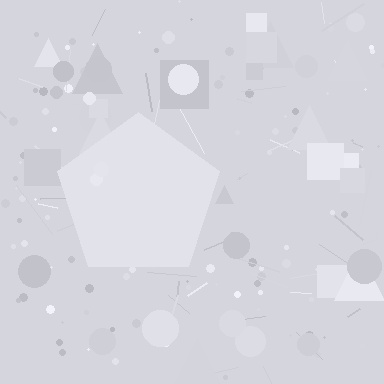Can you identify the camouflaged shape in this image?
The camouflaged shape is a pentagon.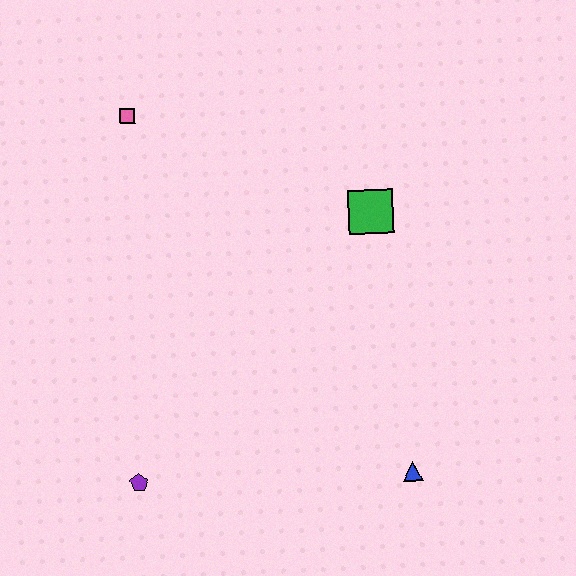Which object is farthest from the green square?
The purple pentagon is farthest from the green square.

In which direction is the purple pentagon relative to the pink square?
The purple pentagon is below the pink square.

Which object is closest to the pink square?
The green square is closest to the pink square.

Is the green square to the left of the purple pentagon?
No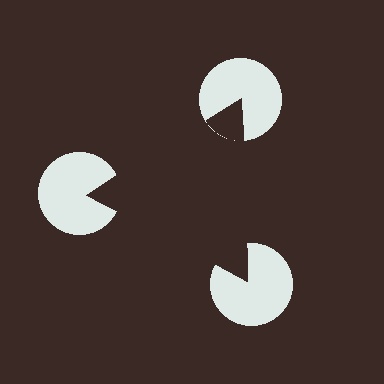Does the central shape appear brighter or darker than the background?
It typically appears slightly darker than the background, even though no actual brightness change is drawn.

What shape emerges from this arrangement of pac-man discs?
An illusory triangle — its edges are inferred from the aligned wedge cuts in the pac-man discs, not physically drawn.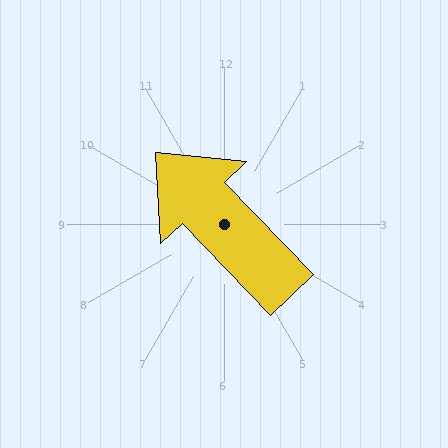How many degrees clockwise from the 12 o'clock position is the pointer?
Approximately 316 degrees.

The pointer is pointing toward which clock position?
Roughly 11 o'clock.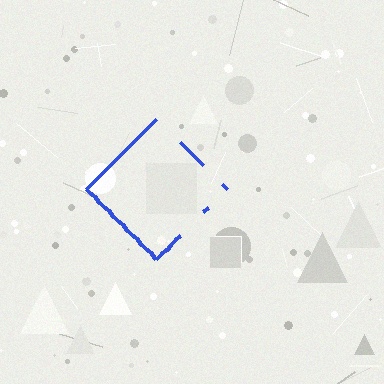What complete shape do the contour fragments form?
The contour fragments form a diamond.